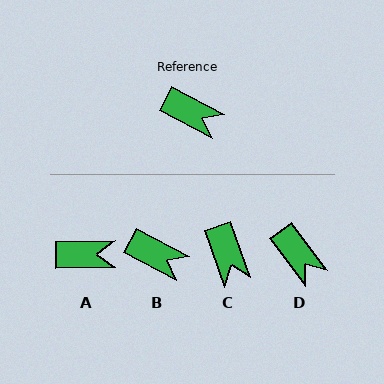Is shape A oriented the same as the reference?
No, it is off by about 29 degrees.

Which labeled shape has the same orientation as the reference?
B.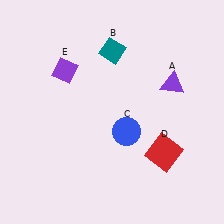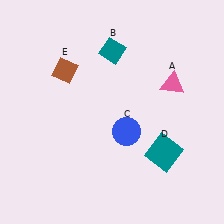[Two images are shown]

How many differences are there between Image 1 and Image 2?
There are 3 differences between the two images.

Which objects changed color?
A changed from purple to pink. D changed from red to teal. E changed from purple to brown.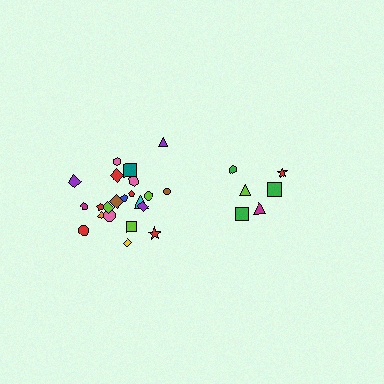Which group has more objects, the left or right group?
The left group.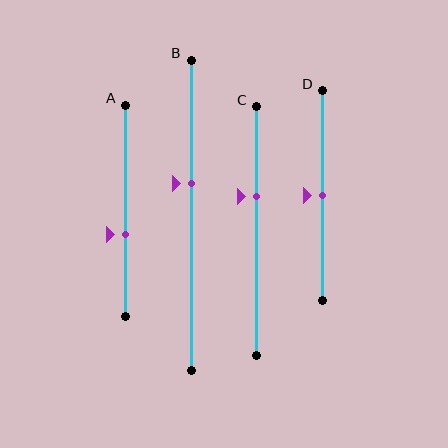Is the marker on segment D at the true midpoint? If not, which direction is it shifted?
Yes, the marker on segment D is at the true midpoint.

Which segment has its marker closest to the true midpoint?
Segment D has its marker closest to the true midpoint.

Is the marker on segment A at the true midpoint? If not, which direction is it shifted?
No, the marker on segment A is shifted downward by about 11% of the segment length.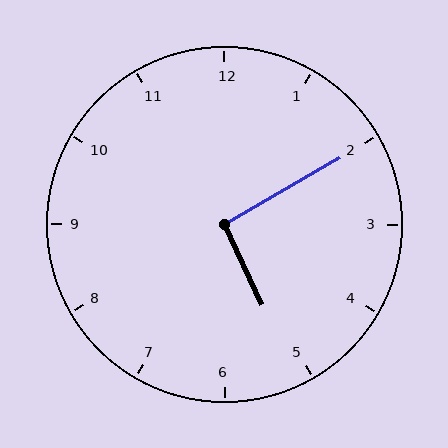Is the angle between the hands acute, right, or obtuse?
It is right.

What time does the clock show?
5:10.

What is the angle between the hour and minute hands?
Approximately 95 degrees.